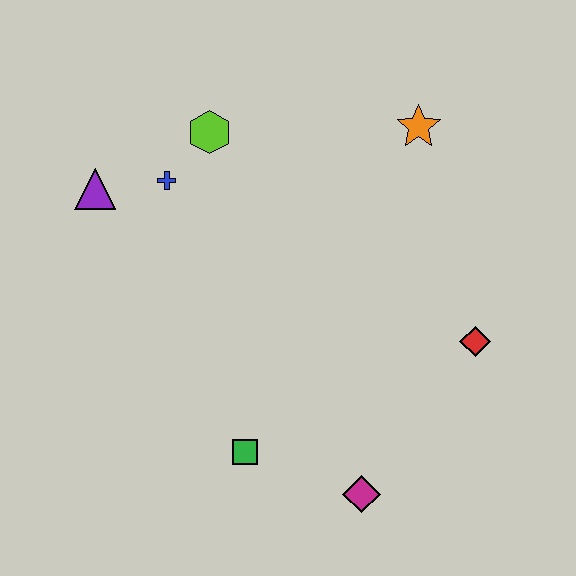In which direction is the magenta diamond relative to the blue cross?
The magenta diamond is below the blue cross.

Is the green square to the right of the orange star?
No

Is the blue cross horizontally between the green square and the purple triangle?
Yes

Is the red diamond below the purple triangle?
Yes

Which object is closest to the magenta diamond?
The green square is closest to the magenta diamond.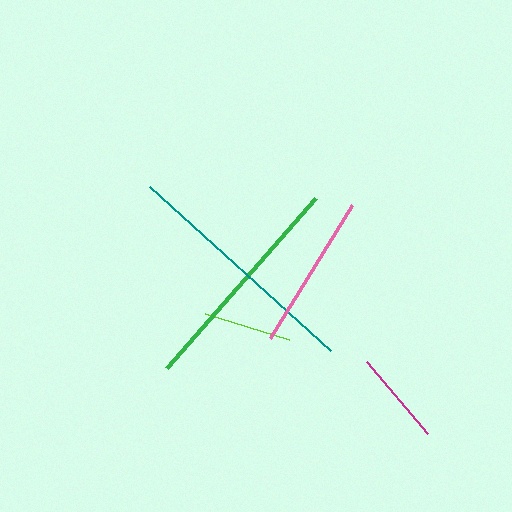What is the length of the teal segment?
The teal segment is approximately 244 pixels long.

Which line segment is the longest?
The teal line is the longest at approximately 244 pixels.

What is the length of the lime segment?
The lime segment is approximately 89 pixels long.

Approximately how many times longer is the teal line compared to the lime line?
The teal line is approximately 2.8 times the length of the lime line.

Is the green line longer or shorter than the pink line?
The green line is longer than the pink line.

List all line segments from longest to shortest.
From longest to shortest: teal, green, pink, magenta, lime.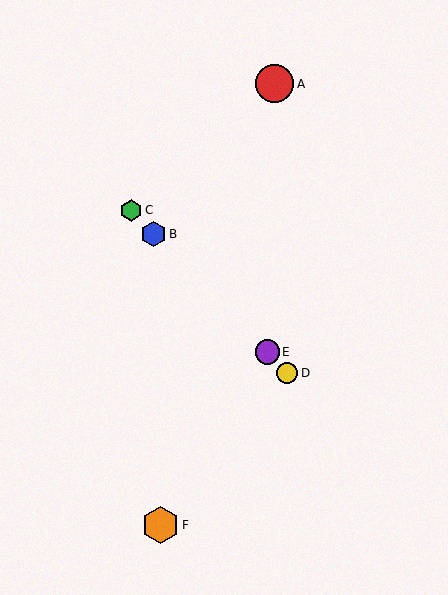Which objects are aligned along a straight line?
Objects B, C, D, E are aligned along a straight line.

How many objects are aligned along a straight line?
4 objects (B, C, D, E) are aligned along a straight line.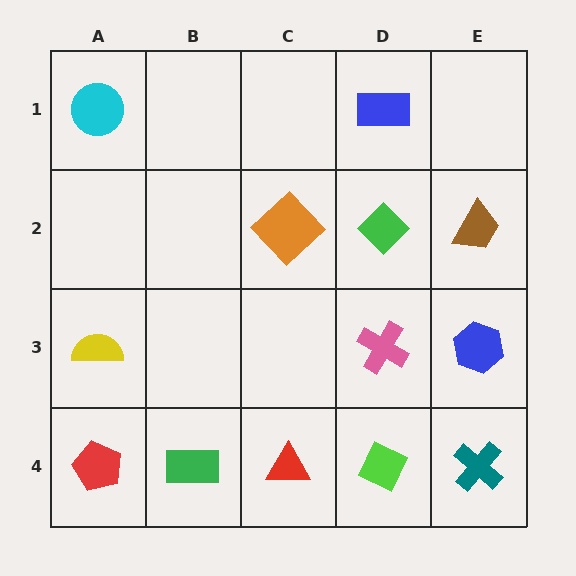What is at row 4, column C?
A red triangle.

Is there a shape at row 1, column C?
No, that cell is empty.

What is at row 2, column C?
An orange diamond.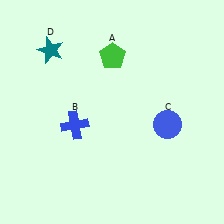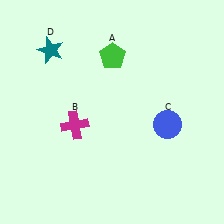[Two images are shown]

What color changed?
The cross (B) changed from blue in Image 1 to magenta in Image 2.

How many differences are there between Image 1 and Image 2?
There is 1 difference between the two images.